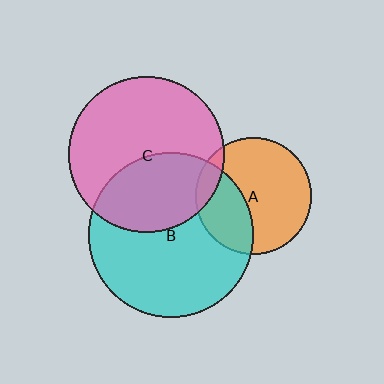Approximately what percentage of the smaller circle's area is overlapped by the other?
Approximately 10%.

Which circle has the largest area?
Circle B (cyan).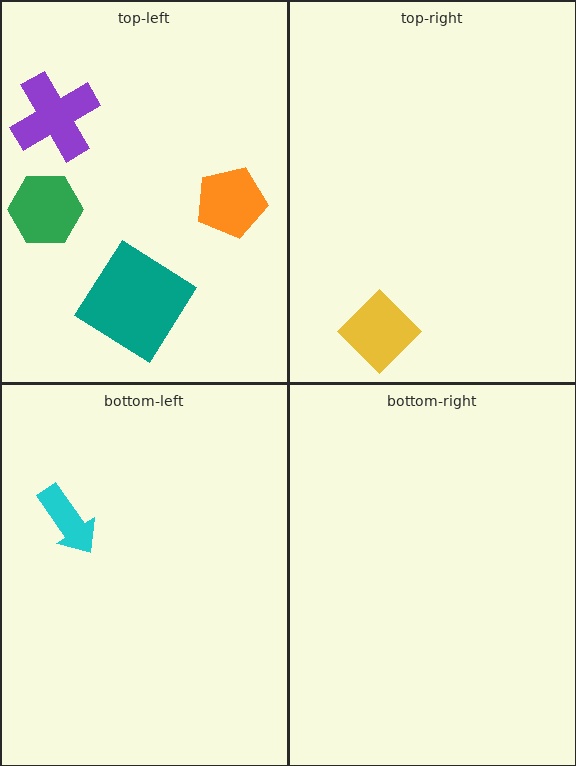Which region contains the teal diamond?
The top-left region.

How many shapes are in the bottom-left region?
1.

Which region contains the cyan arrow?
The bottom-left region.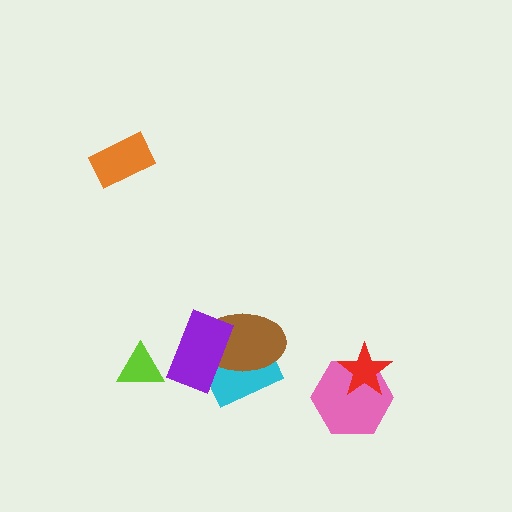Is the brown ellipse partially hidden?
Yes, it is partially covered by another shape.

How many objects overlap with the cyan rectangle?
2 objects overlap with the cyan rectangle.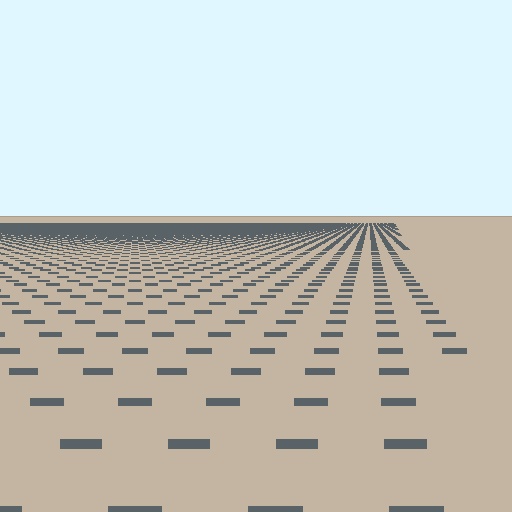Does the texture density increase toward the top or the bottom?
Density increases toward the top.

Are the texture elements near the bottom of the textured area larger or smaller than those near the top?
Larger. Near the bottom, elements are closer to the viewer and appear at a bigger on-screen size.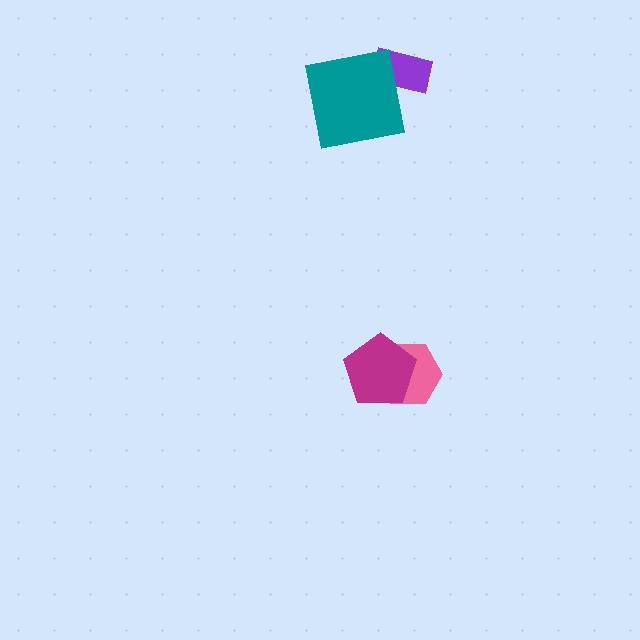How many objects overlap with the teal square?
1 object overlaps with the teal square.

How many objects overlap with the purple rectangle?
1 object overlaps with the purple rectangle.